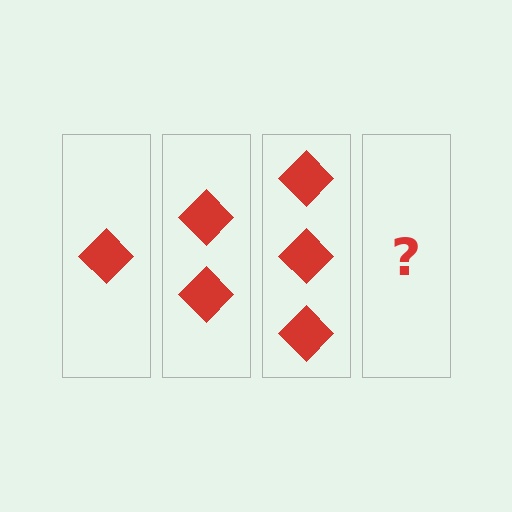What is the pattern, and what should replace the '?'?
The pattern is that each step adds one more diamond. The '?' should be 4 diamonds.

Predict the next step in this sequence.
The next step is 4 diamonds.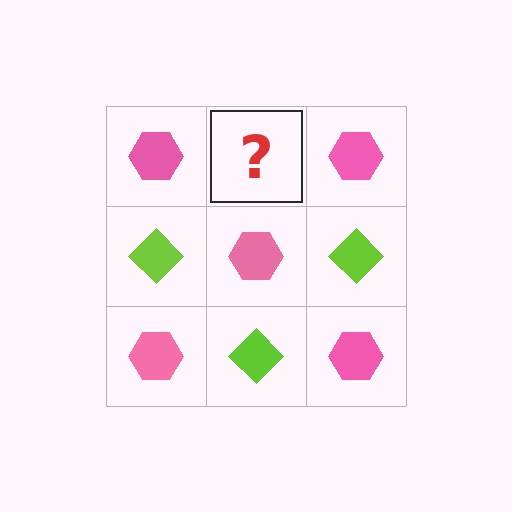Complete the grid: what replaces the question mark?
The question mark should be replaced with a lime diamond.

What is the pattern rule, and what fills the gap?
The rule is that it alternates pink hexagon and lime diamond in a checkerboard pattern. The gap should be filled with a lime diamond.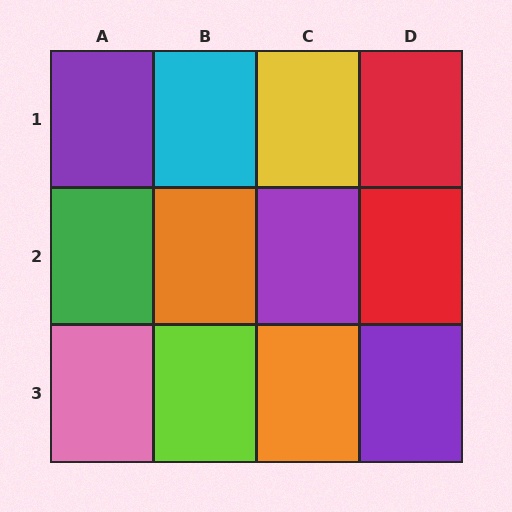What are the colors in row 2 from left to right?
Green, orange, purple, red.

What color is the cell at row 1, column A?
Purple.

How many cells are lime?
1 cell is lime.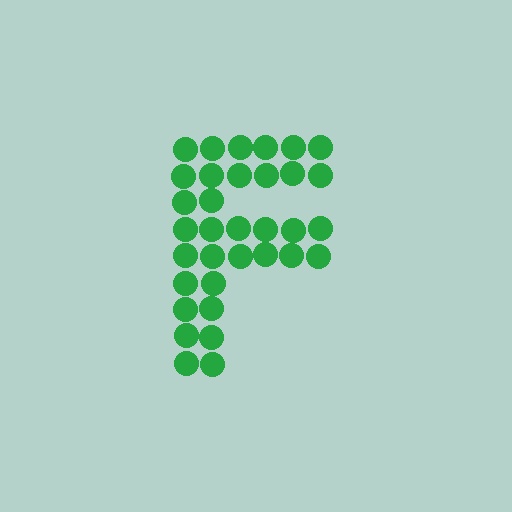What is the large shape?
The large shape is the letter F.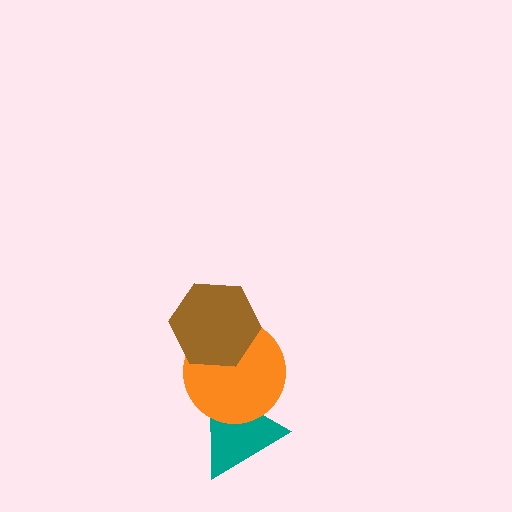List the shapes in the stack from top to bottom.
From top to bottom: the brown hexagon, the orange circle, the teal triangle.